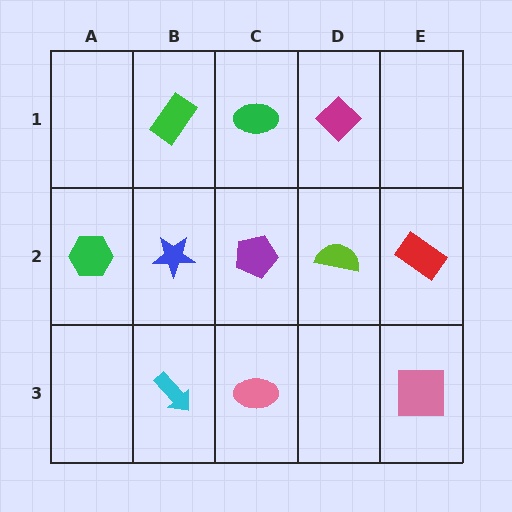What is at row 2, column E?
A red rectangle.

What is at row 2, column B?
A blue star.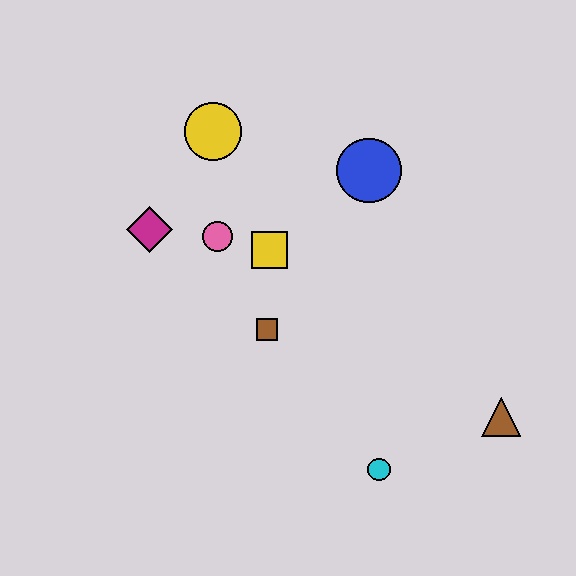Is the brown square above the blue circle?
No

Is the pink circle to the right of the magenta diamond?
Yes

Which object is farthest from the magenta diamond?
The brown triangle is farthest from the magenta diamond.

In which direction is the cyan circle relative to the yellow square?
The cyan circle is below the yellow square.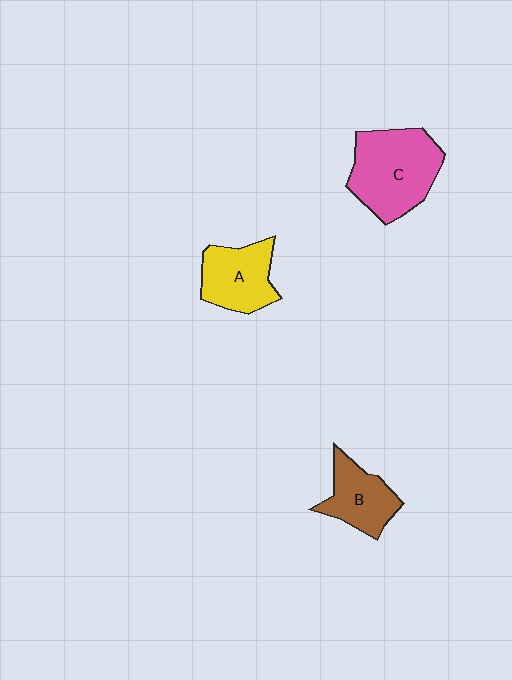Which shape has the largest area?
Shape C (pink).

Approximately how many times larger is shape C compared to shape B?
Approximately 1.7 times.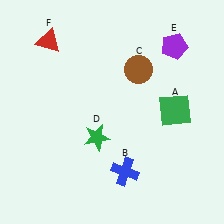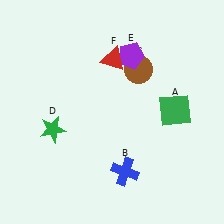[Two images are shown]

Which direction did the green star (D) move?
The green star (D) moved left.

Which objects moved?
The objects that moved are: the green star (D), the purple pentagon (E), the red triangle (F).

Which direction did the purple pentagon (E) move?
The purple pentagon (E) moved left.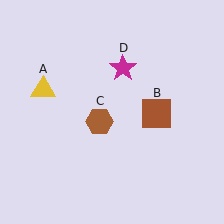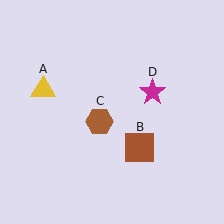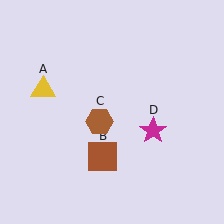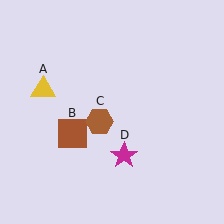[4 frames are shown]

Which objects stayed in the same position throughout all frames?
Yellow triangle (object A) and brown hexagon (object C) remained stationary.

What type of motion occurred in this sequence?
The brown square (object B), magenta star (object D) rotated clockwise around the center of the scene.